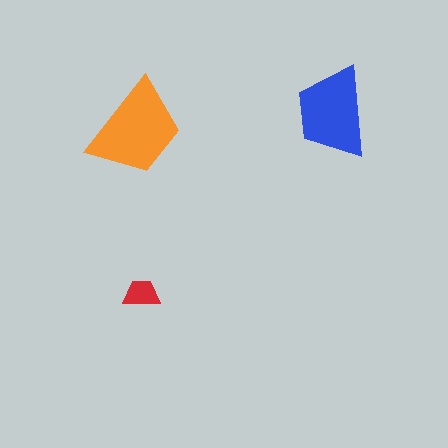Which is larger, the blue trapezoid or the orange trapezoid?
The orange one.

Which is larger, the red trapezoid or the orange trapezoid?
The orange one.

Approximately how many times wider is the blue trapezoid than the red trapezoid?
About 2.5 times wider.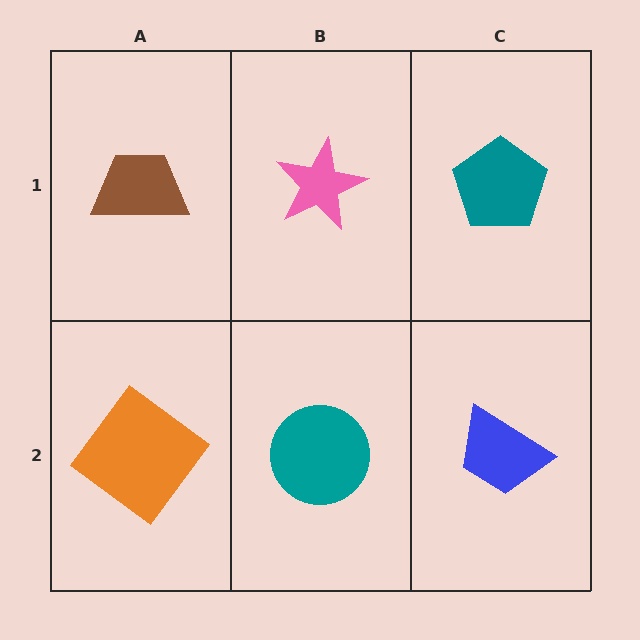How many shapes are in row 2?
3 shapes.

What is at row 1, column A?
A brown trapezoid.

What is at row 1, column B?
A pink star.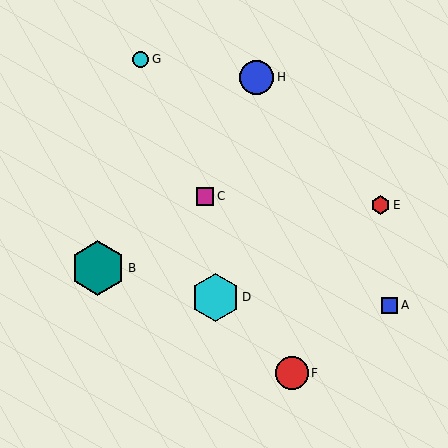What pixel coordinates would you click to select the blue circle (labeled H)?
Click at (256, 77) to select the blue circle H.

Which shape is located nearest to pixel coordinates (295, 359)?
The red circle (labeled F) at (292, 373) is nearest to that location.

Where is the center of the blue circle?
The center of the blue circle is at (256, 77).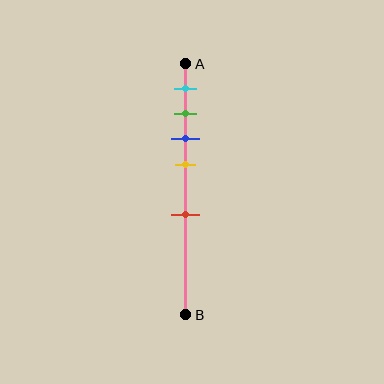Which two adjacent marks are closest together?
The green and blue marks are the closest adjacent pair.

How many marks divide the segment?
There are 5 marks dividing the segment.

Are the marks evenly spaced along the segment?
No, the marks are not evenly spaced.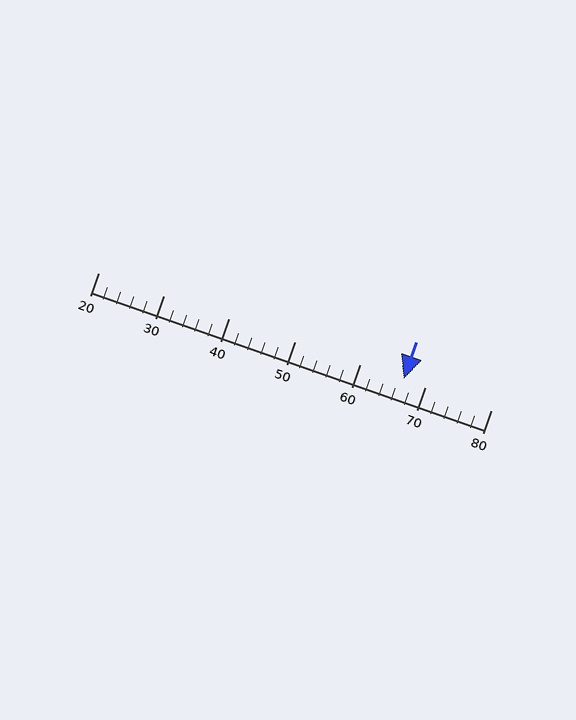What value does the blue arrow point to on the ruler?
The blue arrow points to approximately 67.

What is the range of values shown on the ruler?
The ruler shows values from 20 to 80.